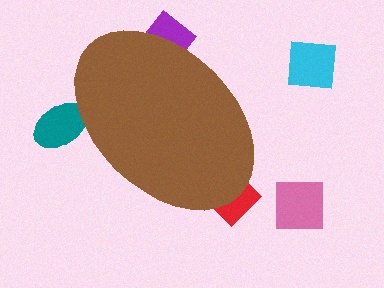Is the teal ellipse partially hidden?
Yes, the teal ellipse is partially hidden behind the brown ellipse.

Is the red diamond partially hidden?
Yes, the red diamond is partially hidden behind the brown ellipse.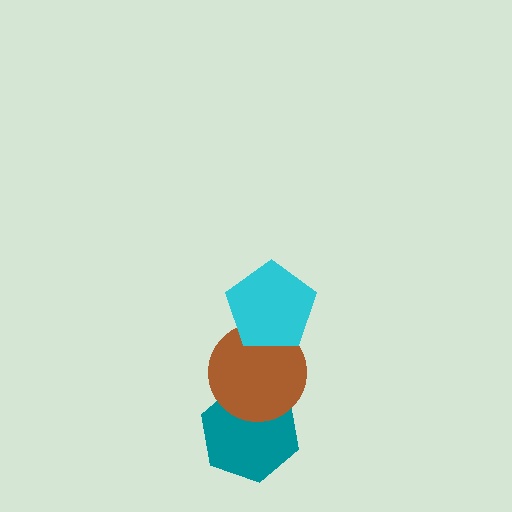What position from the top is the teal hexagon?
The teal hexagon is 3rd from the top.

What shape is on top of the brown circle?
The cyan pentagon is on top of the brown circle.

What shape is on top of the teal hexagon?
The brown circle is on top of the teal hexagon.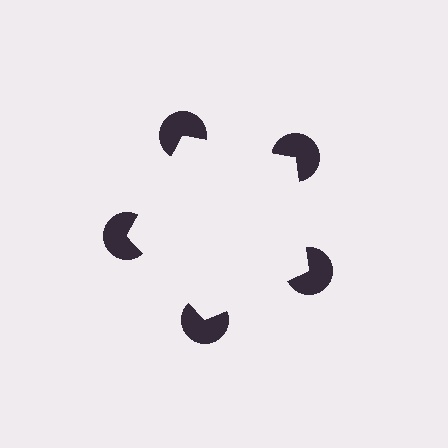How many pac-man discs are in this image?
There are 5 — one at each vertex of the illusory pentagon.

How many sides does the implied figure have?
5 sides.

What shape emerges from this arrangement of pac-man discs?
An illusory pentagon — its edges are inferred from the aligned wedge cuts in the pac-man discs, not physically drawn.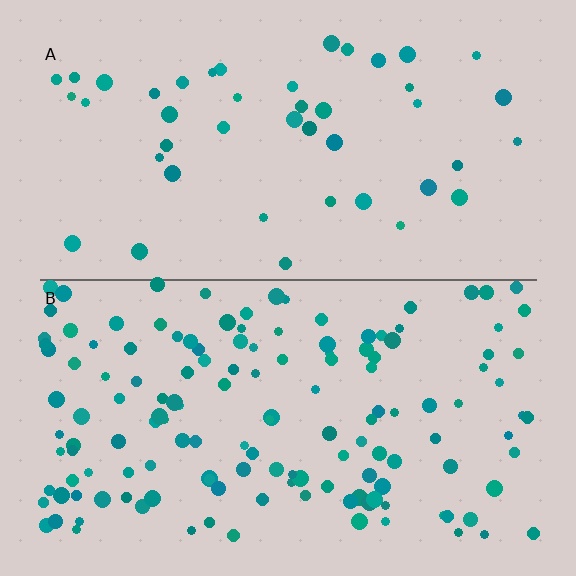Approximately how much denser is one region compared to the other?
Approximately 3.2× — region B over region A.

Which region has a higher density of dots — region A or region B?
B (the bottom).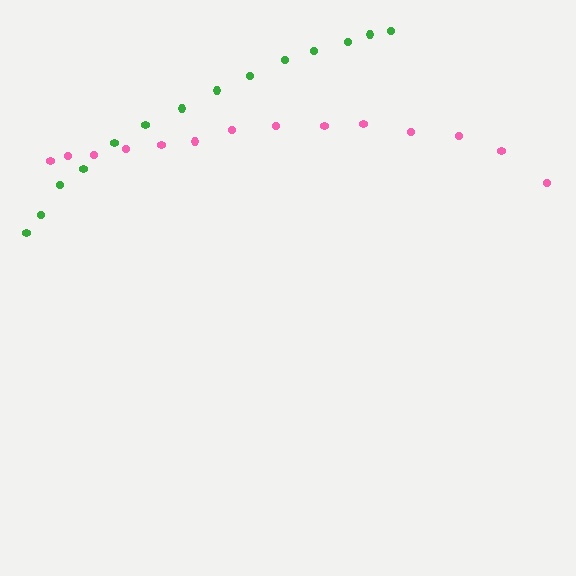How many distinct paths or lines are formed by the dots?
There are 2 distinct paths.